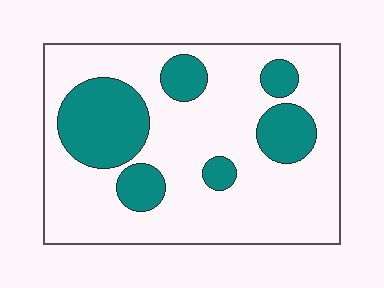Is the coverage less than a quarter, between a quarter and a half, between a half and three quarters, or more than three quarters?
Between a quarter and a half.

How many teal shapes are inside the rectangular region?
6.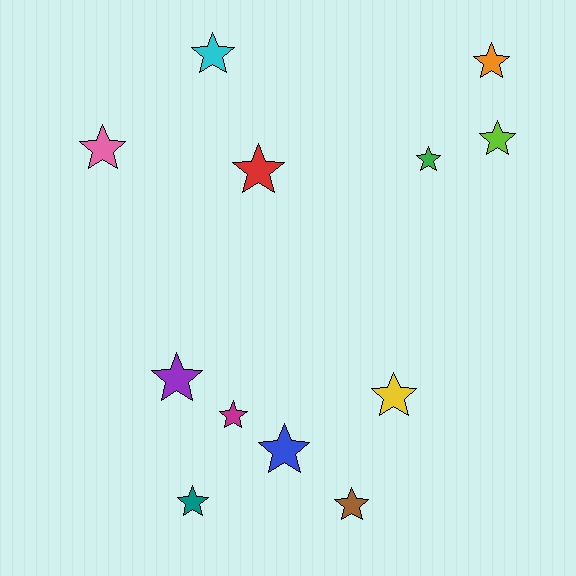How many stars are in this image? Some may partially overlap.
There are 12 stars.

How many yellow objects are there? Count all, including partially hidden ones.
There is 1 yellow object.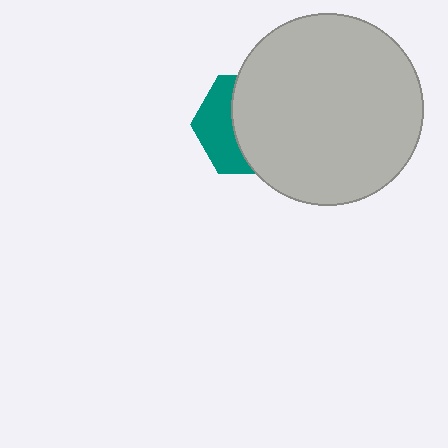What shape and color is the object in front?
The object in front is a light gray circle.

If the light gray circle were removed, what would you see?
You would see the complete teal hexagon.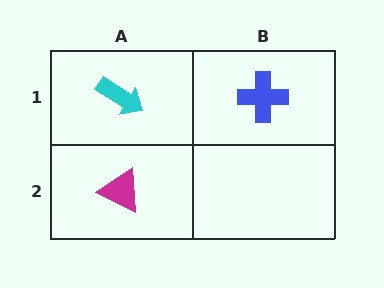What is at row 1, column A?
A cyan arrow.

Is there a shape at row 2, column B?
No, that cell is empty.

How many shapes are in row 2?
1 shape.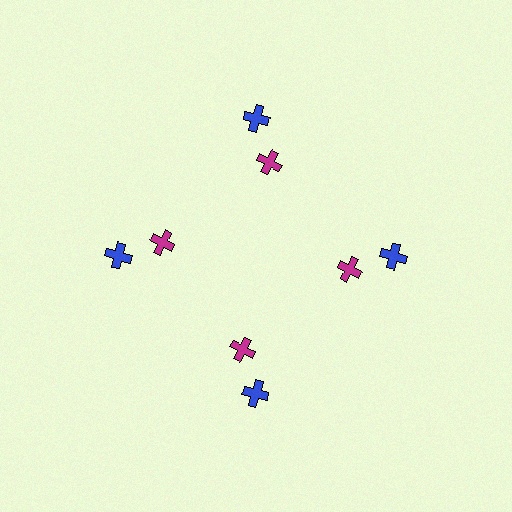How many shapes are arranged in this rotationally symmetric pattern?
There are 8 shapes, arranged in 4 groups of 2.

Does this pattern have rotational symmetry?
Yes, this pattern has 4-fold rotational symmetry. It looks the same after rotating 90 degrees around the center.